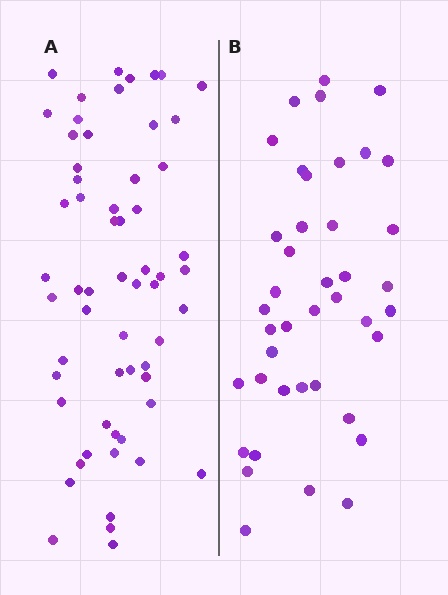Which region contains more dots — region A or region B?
Region A (the left region) has more dots.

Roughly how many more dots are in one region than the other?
Region A has approximately 20 more dots than region B.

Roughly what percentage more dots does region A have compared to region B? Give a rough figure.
About 45% more.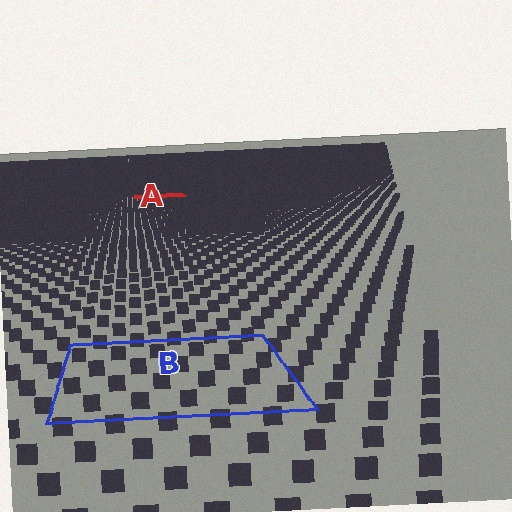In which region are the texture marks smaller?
The texture marks are smaller in region A, because it is farther away.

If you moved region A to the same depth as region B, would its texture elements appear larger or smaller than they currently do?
They would appear larger. At a closer depth, the same texture elements are projected at a bigger on-screen size.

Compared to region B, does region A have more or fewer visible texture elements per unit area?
Region A has more texture elements per unit area — they are packed more densely because it is farther away.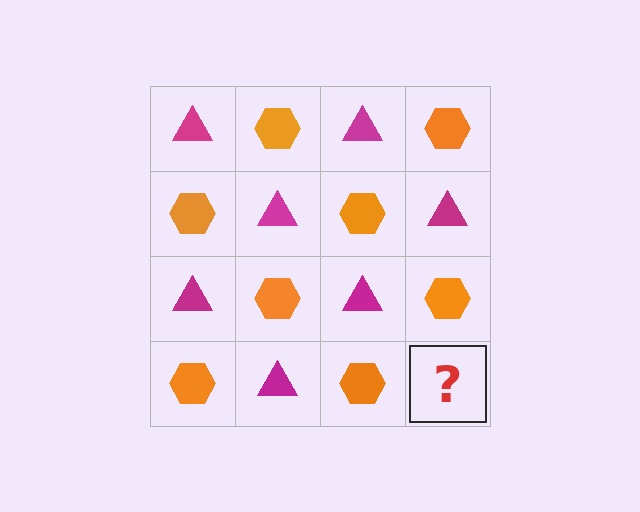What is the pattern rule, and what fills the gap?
The rule is that it alternates magenta triangle and orange hexagon in a checkerboard pattern. The gap should be filled with a magenta triangle.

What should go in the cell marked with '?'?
The missing cell should contain a magenta triangle.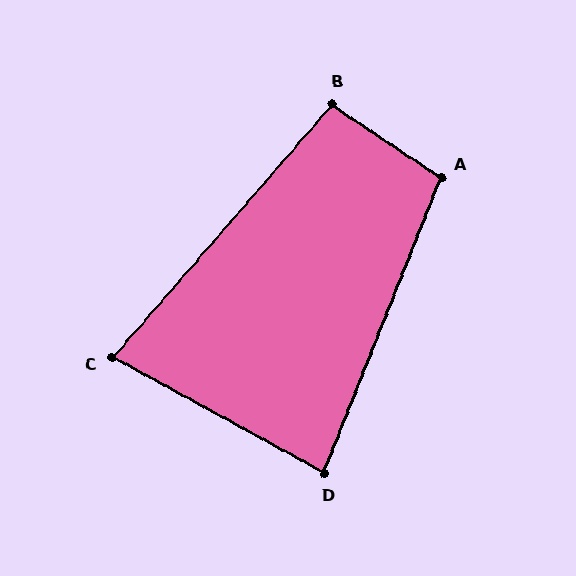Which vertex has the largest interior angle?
A, at approximately 102 degrees.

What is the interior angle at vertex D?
Approximately 83 degrees (acute).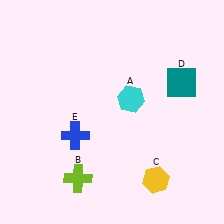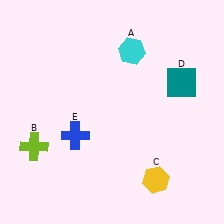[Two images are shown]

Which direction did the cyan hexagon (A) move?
The cyan hexagon (A) moved up.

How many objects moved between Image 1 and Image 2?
2 objects moved between the two images.